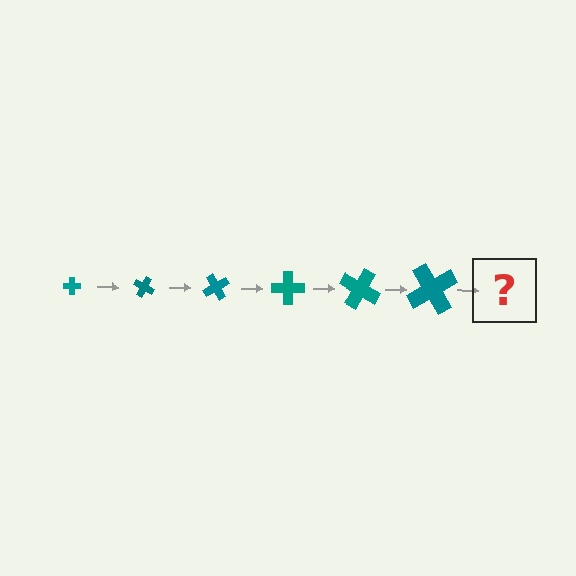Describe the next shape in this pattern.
It should be a cross, larger than the previous one and rotated 180 degrees from the start.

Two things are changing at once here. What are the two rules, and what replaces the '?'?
The two rules are that the cross grows larger each step and it rotates 30 degrees each step. The '?' should be a cross, larger than the previous one and rotated 180 degrees from the start.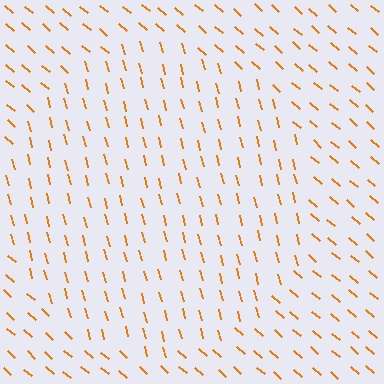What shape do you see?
I see a circle.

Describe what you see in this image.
The image is filled with small orange line segments. A circle region in the image has lines oriented differently from the surrounding lines, creating a visible texture boundary.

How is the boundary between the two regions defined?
The boundary is defined purely by a change in line orientation (approximately 34 degrees difference). All lines are the same color and thickness.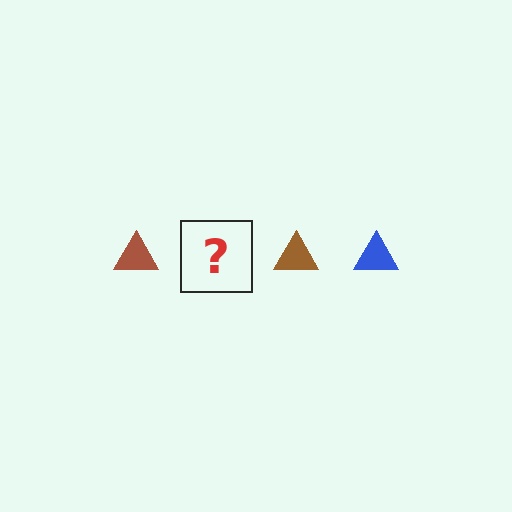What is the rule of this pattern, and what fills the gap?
The rule is that the pattern cycles through brown, blue triangles. The gap should be filled with a blue triangle.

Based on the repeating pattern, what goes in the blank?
The blank should be a blue triangle.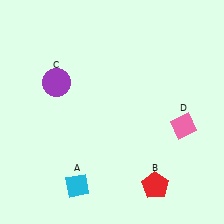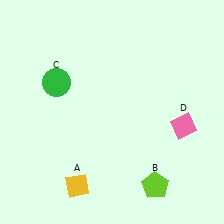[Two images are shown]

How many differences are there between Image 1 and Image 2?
There are 3 differences between the two images.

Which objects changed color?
A changed from cyan to yellow. B changed from red to lime. C changed from purple to green.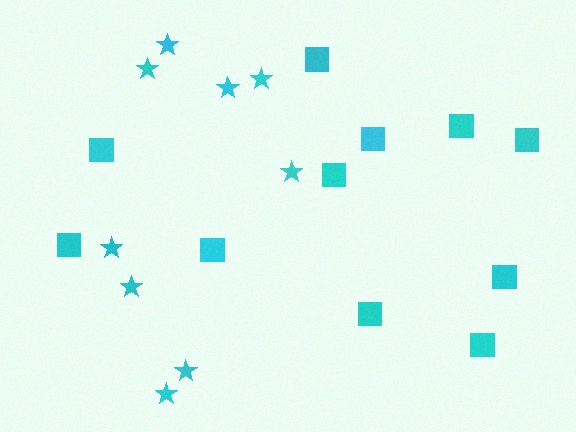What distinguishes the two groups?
There are 2 groups: one group of squares (11) and one group of stars (9).